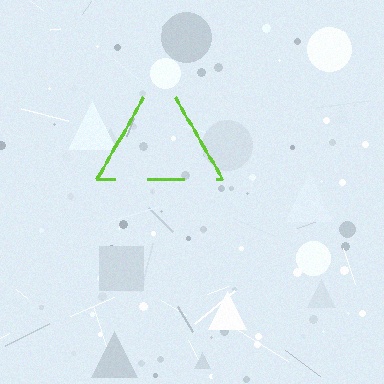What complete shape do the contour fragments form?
The contour fragments form a triangle.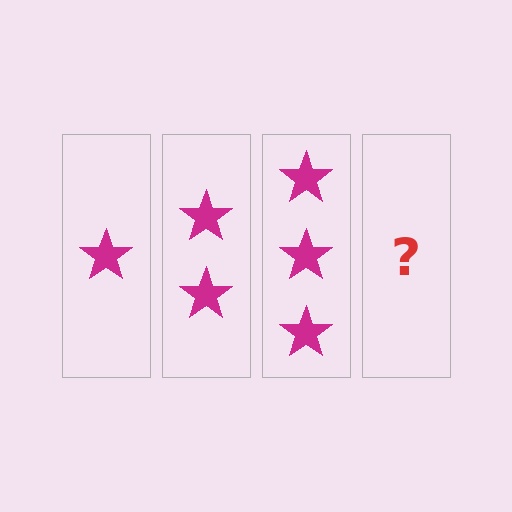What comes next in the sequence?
The next element should be 4 stars.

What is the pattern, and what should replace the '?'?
The pattern is that each step adds one more star. The '?' should be 4 stars.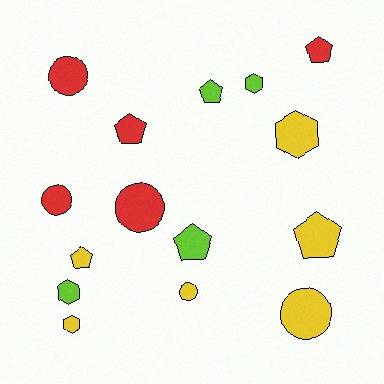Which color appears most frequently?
Yellow, with 6 objects.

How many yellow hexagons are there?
There are 2 yellow hexagons.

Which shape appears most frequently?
Pentagon, with 6 objects.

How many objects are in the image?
There are 15 objects.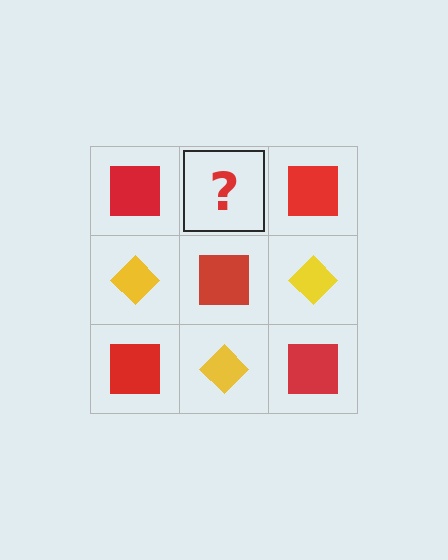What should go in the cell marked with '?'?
The missing cell should contain a yellow diamond.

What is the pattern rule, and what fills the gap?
The rule is that it alternates red square and yellow diamond in a checkerboard pattern. The gap should be filled with a yellow diamond.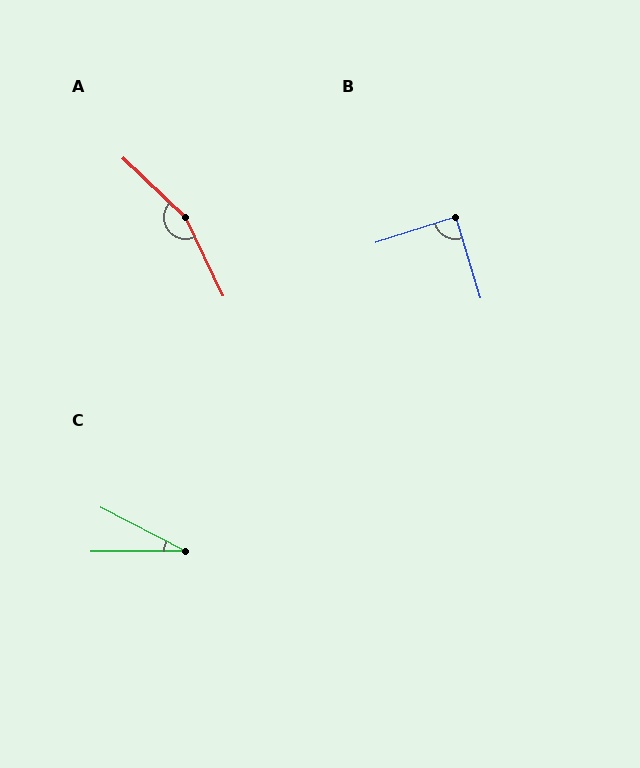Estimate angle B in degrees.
Approximately 89 degrees.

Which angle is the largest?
A, at approximately 159 degrees.